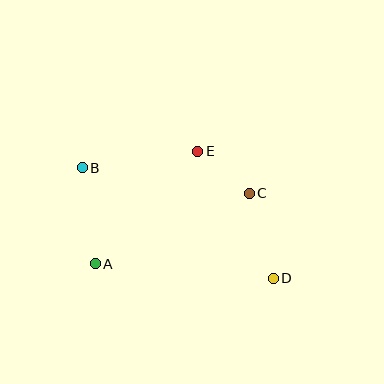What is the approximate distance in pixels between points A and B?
The distance between A and B is approximately 97 pixels.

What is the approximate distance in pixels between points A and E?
The distance between A and E is approximately 152 pixels.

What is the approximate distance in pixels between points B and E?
The distance between B and E is approximately 116 pixels.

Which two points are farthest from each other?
Points B and D are farthest from each other.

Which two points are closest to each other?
Points C and E are closest to each other.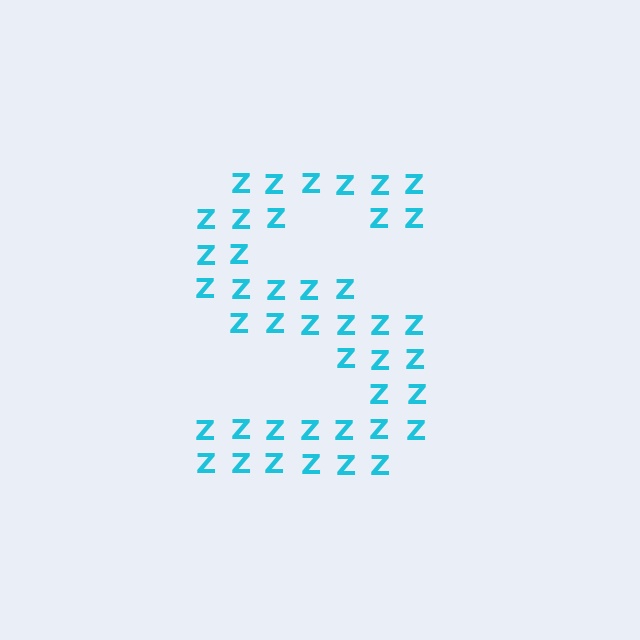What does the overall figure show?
The overall figure shows the letter S.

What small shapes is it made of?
It is made of small letter Z's.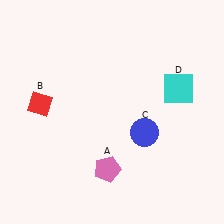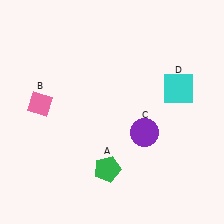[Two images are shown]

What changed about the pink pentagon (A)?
In Image 1, A is pink. In Image 2, it changed to green.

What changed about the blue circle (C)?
In Image 1, C is blue. In Image 2, it changed to purple.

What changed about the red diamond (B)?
In Image 1, B is red. In Image 2, it changed to pink.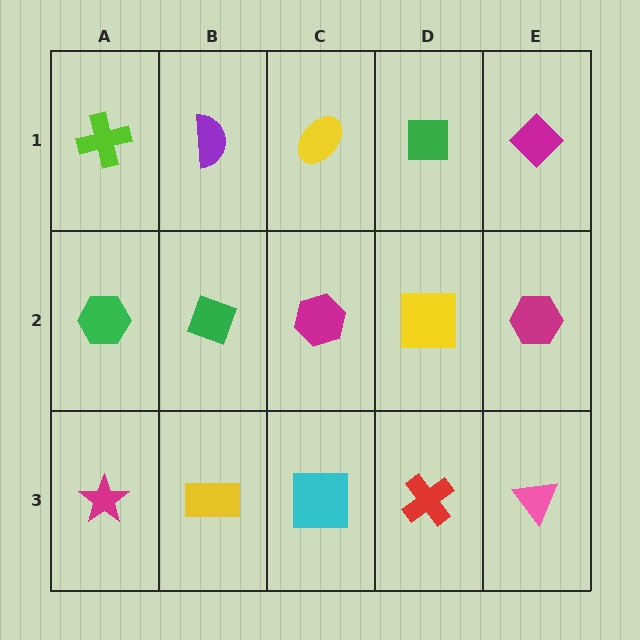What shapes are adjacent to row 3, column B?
A green diamond (row 2, column B), a magenta star (row 3, column A), a cyan square (row 3, column C).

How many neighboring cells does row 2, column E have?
3.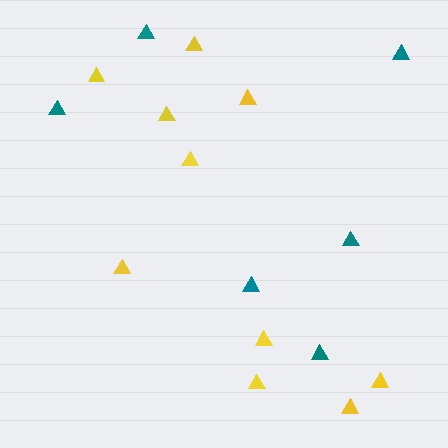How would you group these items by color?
There are 2 groups: one group of teal triangles (6) and one group of yellow triangles (10).